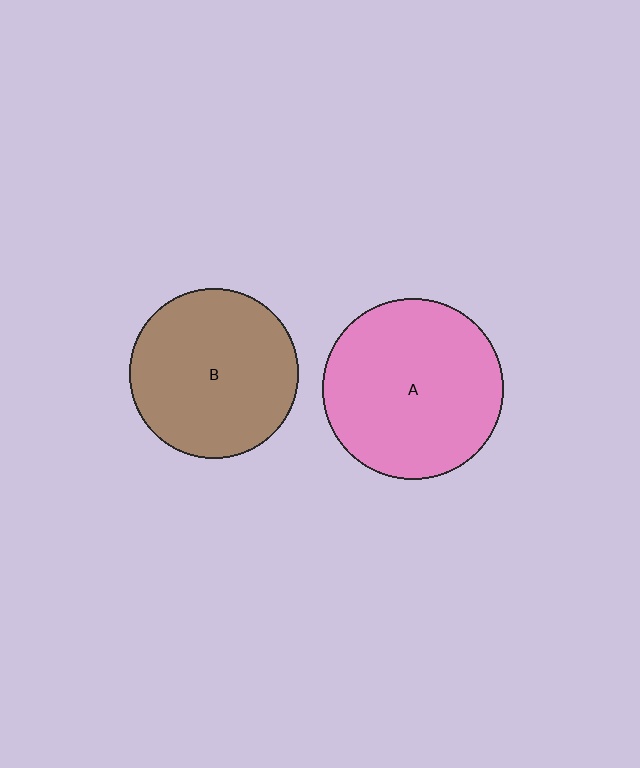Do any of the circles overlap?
No, none of the circles overlap.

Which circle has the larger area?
Circle A (pink).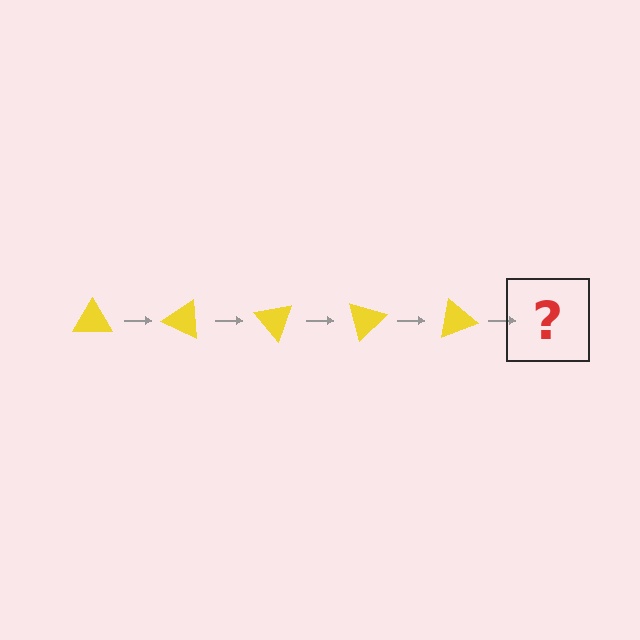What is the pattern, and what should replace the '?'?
The pattern is that the triangle rotates 25 degrees each step. The '?' should be a yellow triangle rotated 125 degrees.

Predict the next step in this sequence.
The next step is a yellow triangle rotated 125 degrees.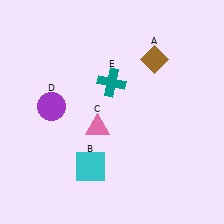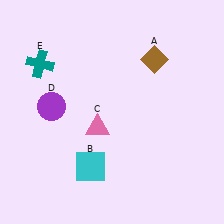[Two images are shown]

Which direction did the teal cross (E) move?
The teal cross (E) moved left.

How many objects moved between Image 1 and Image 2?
1 object moved between the two images.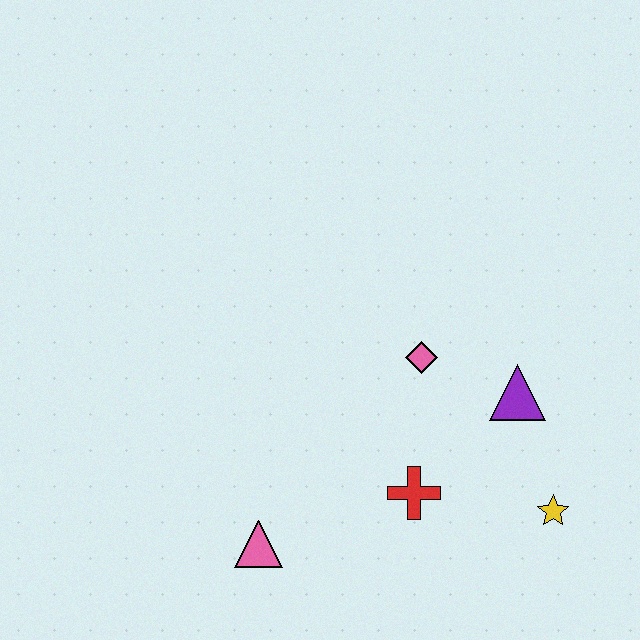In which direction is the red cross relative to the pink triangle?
The red cross is to the right of the pink triangle.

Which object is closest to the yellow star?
The purple triangle is closest to the yellow star.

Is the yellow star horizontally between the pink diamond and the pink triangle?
No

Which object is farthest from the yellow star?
The pink triangle is farthest from the yellow star.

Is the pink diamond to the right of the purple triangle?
No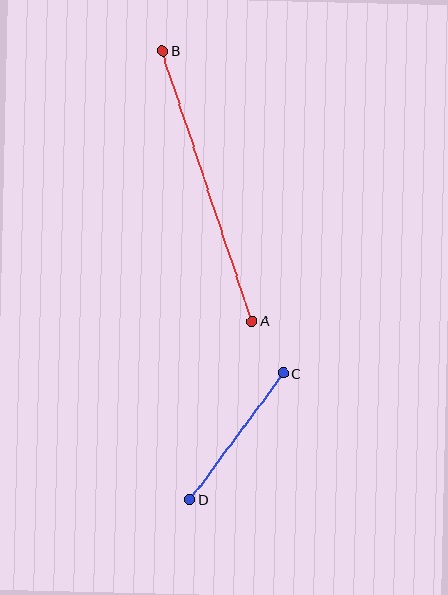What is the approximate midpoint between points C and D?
The midpoint is at approximately (237, 436) pixels.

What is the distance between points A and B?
The distance is approximately 285 pixels.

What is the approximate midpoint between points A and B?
The midpoint is at approximately (207, 186) pixels.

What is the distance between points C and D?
The distance is approximately 157 pixels.